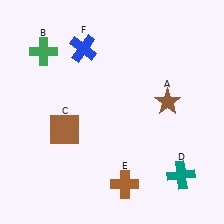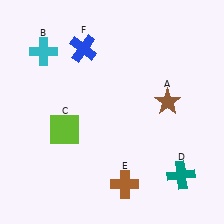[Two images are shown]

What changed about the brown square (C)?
In Image 1, C is brown. In Image 2, it changed to lime.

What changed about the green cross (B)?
In Image 1, B is green. In Image 2, it changed to cyan.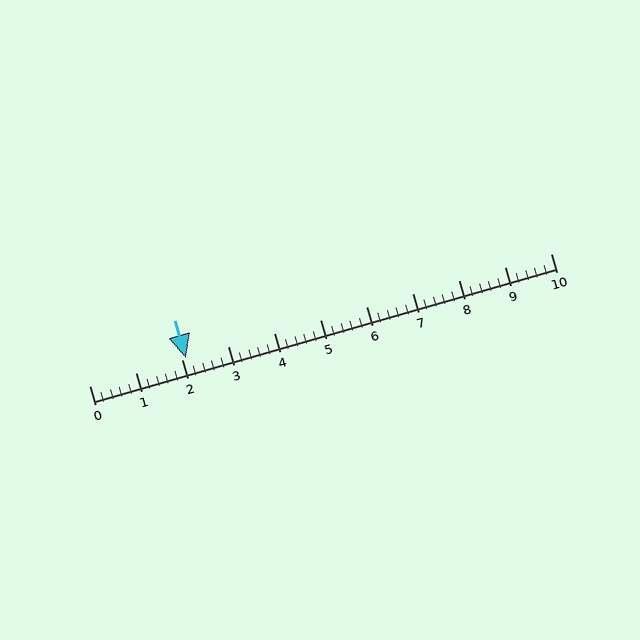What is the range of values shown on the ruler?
The ruler shows values from 0 to 10.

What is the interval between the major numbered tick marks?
The major tick marks are spaced 1 units apart.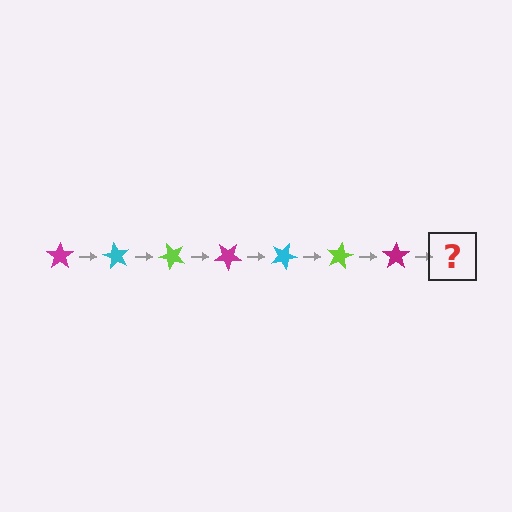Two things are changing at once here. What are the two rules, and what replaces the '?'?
The two rules are that it rotates 60 degrees each step and the color cycles through magenta, cyan, and lime. The '?' should be a cyan star, rotated 420 degrees from the start.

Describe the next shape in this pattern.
It should be a cyan star, rotated 420 degrees from the start.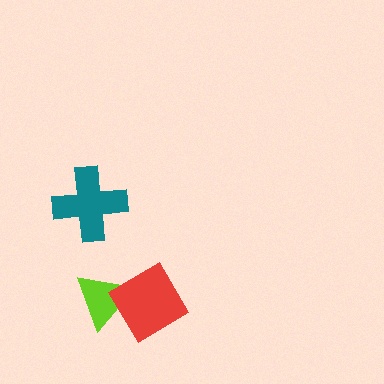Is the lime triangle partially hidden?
Yes, it is partially covered by another shape.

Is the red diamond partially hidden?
No, no other shape covers it.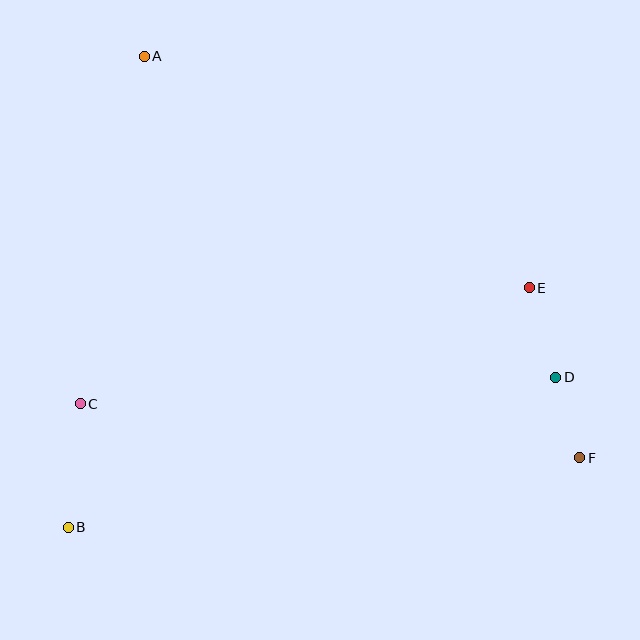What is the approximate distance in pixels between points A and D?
The distance between A and D is approximately 522 pixels.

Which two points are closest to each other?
Points D and F are closest to each other.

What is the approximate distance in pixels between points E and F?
The distance between E and F is approximately 177 pixels.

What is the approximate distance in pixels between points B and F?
The distance between B and F is approximately 517 pixels.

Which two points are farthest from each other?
Points A and F are farthest from each other.